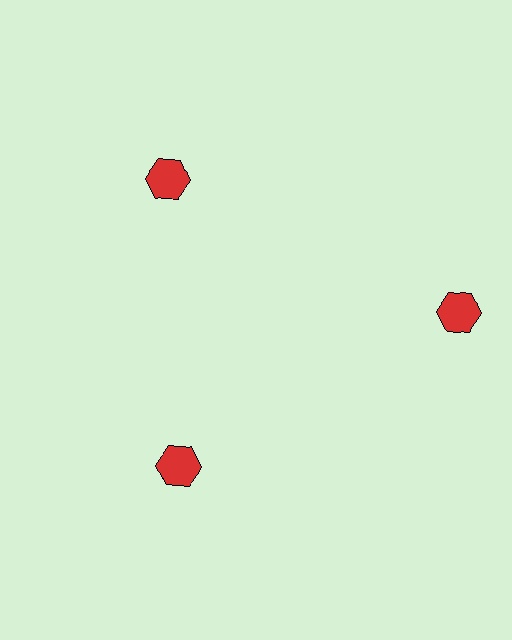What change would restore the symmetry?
The symmetry would be restored by moving it inward, back onto the ring so that all 3 hexagons sit at equal angles and equal distance from the center.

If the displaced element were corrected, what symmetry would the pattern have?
It would have 3-fold rotational symmetry — the pattern would map onto itself every 120 degrees.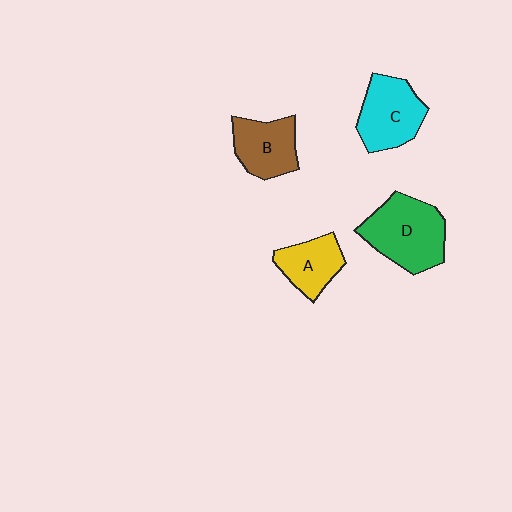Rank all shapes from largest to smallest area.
From largest to smallest: D (green), C (cyan), B (brown), A (yellow).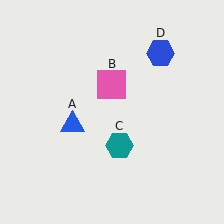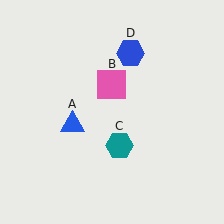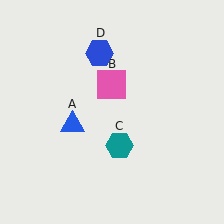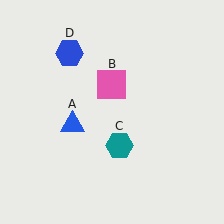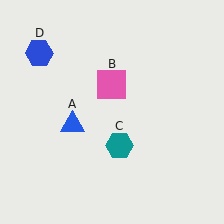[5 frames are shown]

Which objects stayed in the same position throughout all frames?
Blue triangle (object A) and pink square (object B) and teal hexagon (object C) remained stationary.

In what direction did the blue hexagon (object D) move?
The blue hexagon (object D) moved left.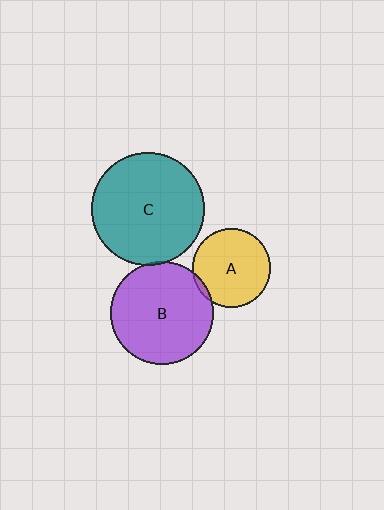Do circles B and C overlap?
Yes.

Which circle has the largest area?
Circle C (teal).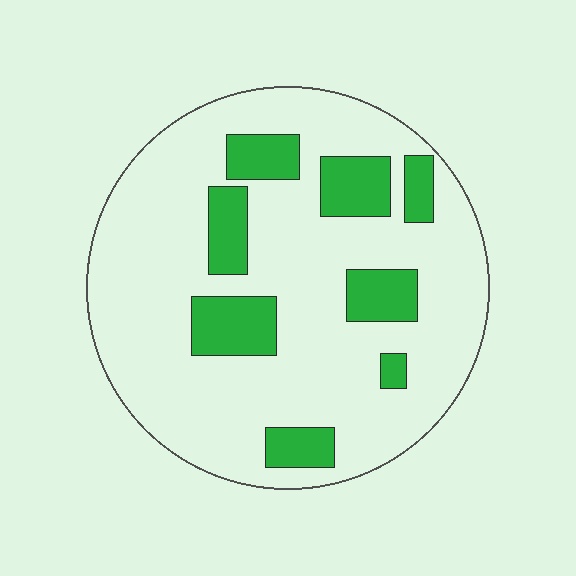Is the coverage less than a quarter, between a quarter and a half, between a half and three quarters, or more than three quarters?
Less than a quarter.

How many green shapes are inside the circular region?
8.